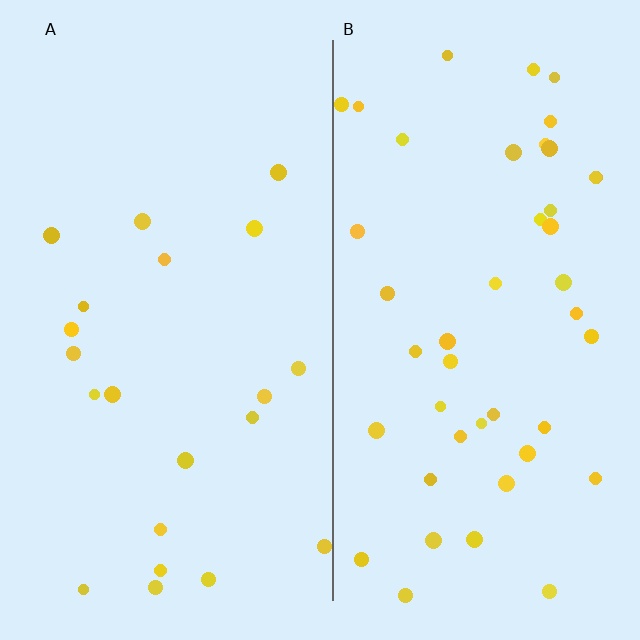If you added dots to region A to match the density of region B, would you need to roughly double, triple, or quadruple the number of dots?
Approximately double.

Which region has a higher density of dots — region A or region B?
B (the right).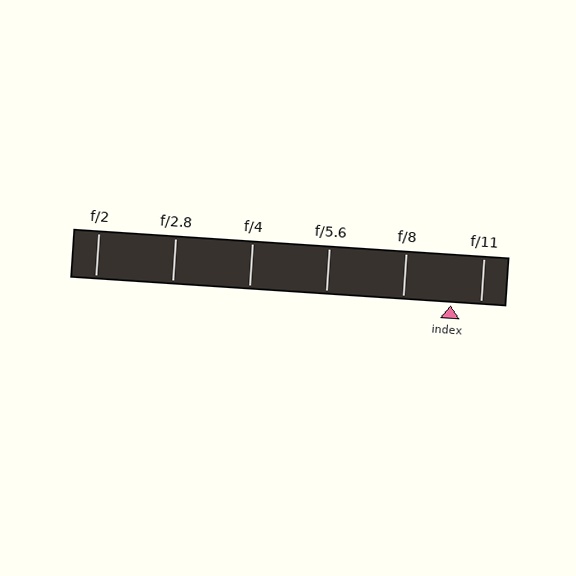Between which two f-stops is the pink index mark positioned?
The index mark is between f/8 and f/11.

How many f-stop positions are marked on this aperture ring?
There are 6 f-stop positions marked.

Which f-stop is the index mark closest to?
The index mark is closest to f/11.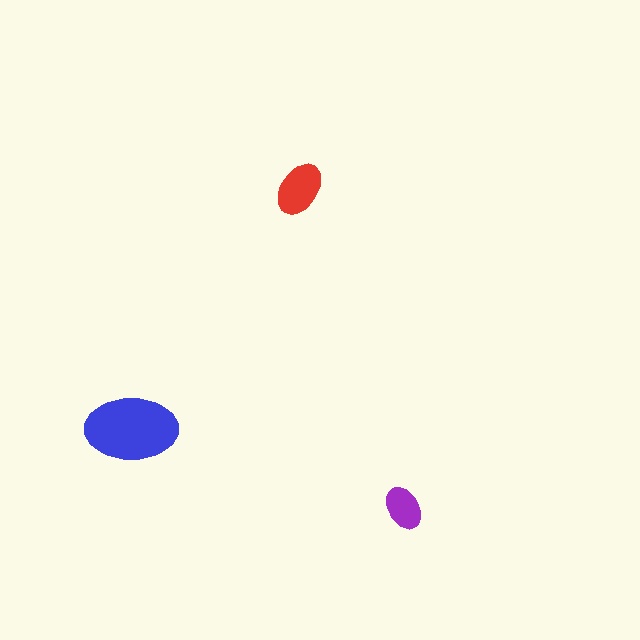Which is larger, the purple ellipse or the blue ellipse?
The blue one.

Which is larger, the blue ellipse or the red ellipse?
The blue one.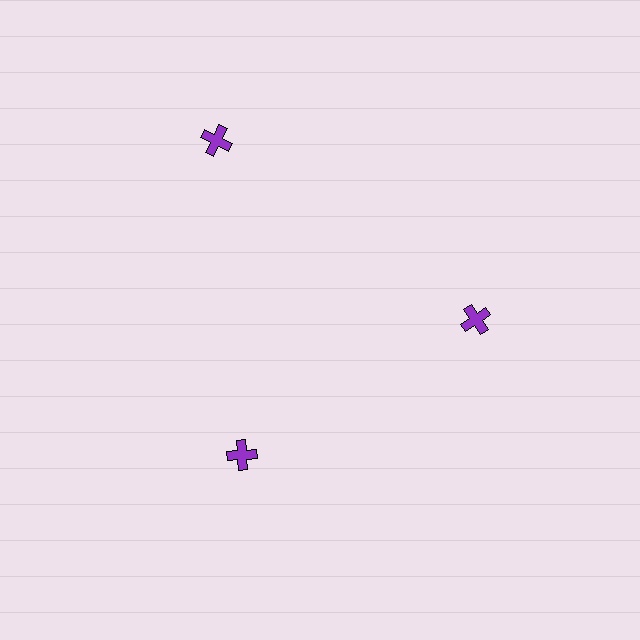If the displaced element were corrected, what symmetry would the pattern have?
It would have 3-fold rotational symmetry — the pattern would map onto itself every 120 degrees.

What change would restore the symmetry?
The symmetry would be restored by moving it inward, back onto the ring so that all 3 crosses sit at equal angles and equal distance from the center.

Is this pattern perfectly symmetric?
No. The 3 purple crosses are arranged in a ring, but one element near the 11 o'clock position is pushed outward from the center, breaking the 3-fold rotational symmetry.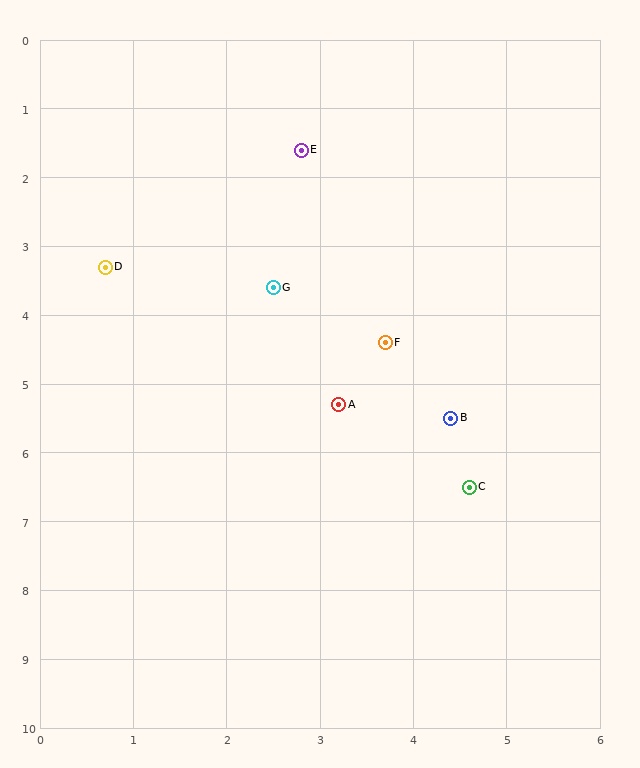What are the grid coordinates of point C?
Point C is at approximately (4.6, 6.5).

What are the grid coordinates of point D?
Point D is at approximately (0.7, 3.3).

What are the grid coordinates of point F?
Point F is at approximately (3.7, 4.4).